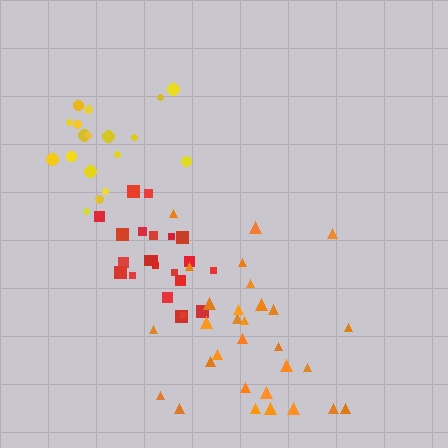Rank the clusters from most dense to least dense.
red, yellow, orange.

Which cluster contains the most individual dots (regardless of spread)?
Orange (30).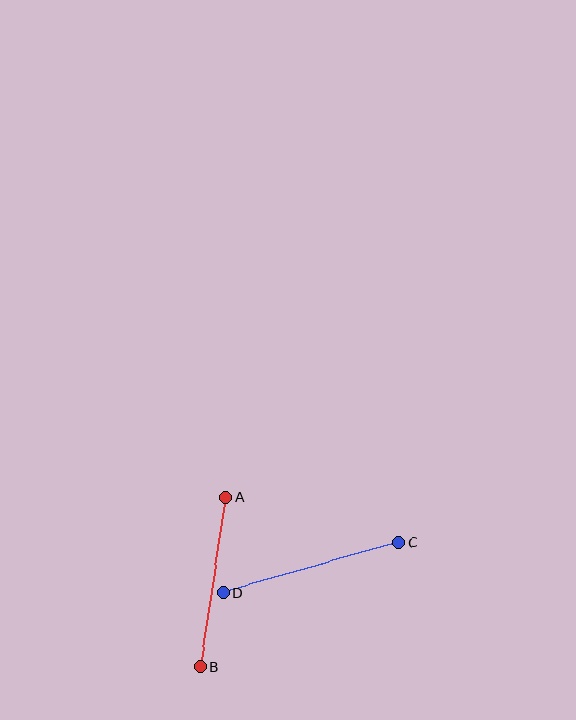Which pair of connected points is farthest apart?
Points C and D are farthest apart.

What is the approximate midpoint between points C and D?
The midpoint is at approximately (311, 567) pixels.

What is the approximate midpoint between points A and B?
The midpoint is at approximately (213, 582) pixels.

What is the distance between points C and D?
The distance is approximately 183 pixels.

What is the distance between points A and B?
The distance is approximately 171 pixels.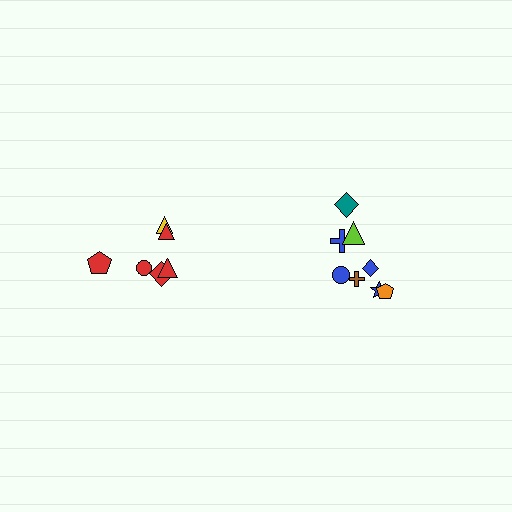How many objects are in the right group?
There are 8 objects.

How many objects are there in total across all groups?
There are 14 objects.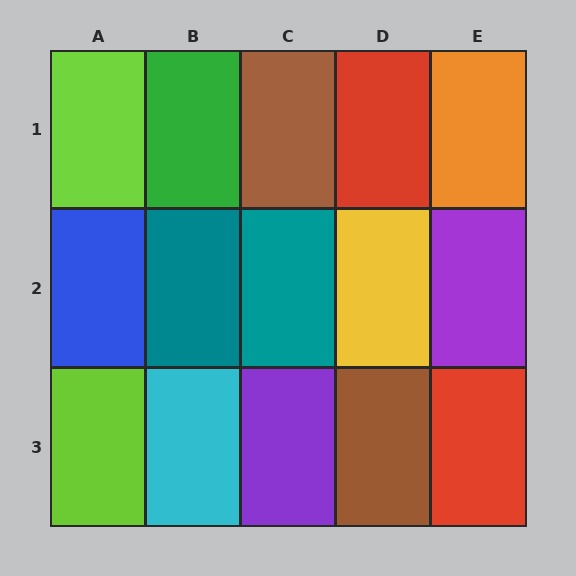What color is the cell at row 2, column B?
Teal.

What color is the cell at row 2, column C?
Teal.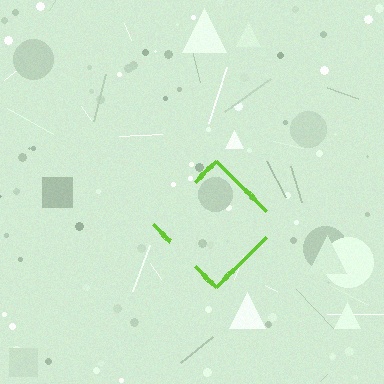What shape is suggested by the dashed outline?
The dashed outline suggests a diamond.